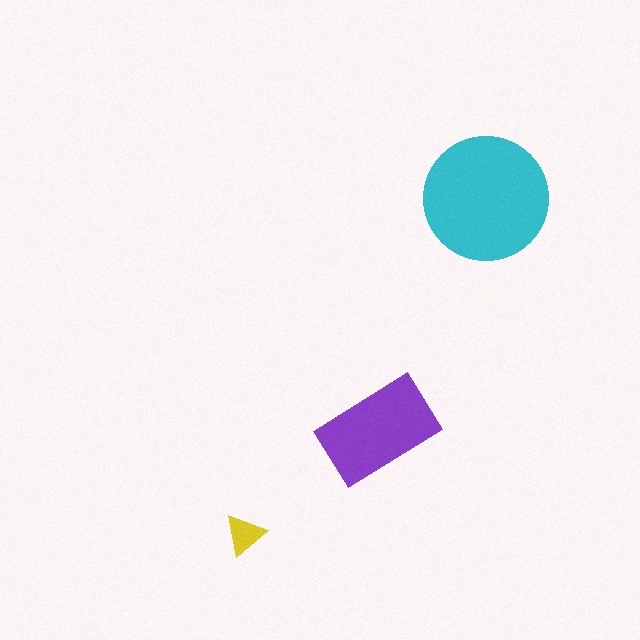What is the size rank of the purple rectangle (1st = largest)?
2nd.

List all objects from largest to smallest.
The cyan circle, the purple rectangle, the yellow triangle.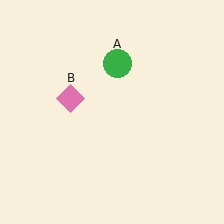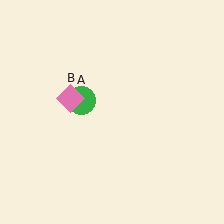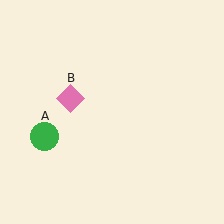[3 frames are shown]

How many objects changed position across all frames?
1 object changed position: green circle (object A).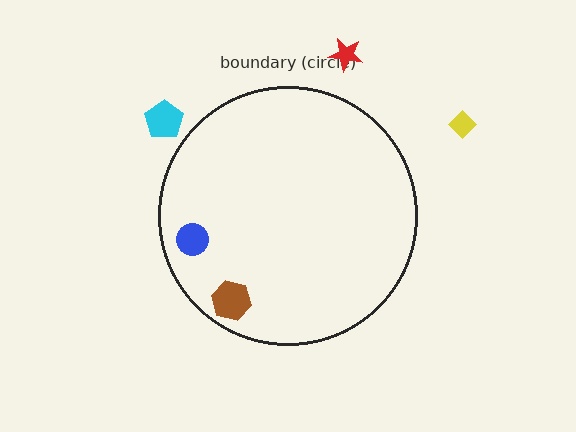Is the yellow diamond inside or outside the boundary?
Outside.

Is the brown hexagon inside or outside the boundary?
Inside.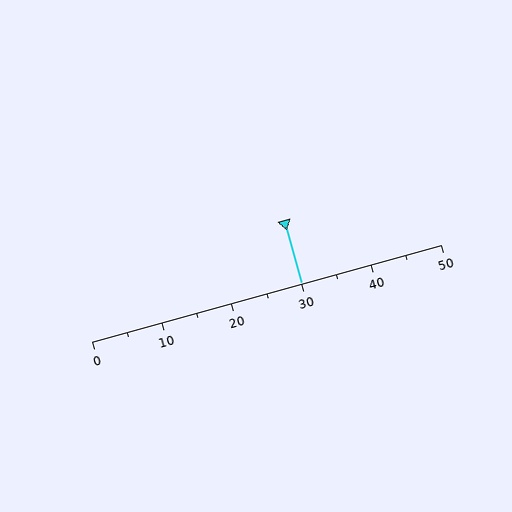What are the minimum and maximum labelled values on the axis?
The axis runs from 0 to 50.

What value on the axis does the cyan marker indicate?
The marker indicates approximately 30.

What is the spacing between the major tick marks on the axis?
The major ticks are spaced 10 apart.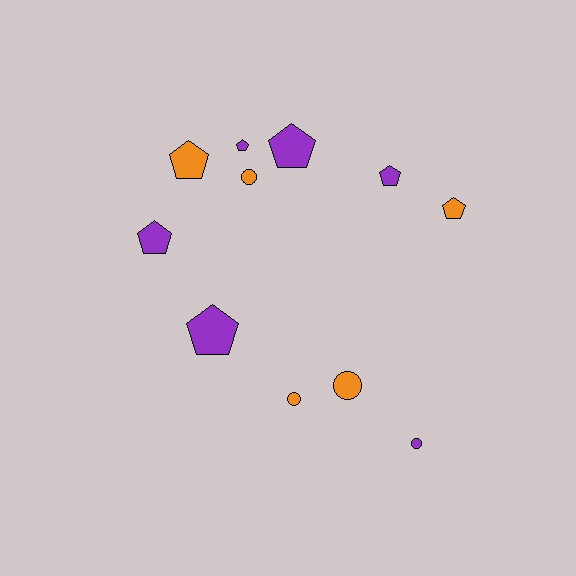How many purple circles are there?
There is 1 purple circle.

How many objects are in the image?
There are 11 objects.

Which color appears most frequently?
Purple, with 6 objects.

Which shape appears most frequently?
Pentagon, with 7 objects.